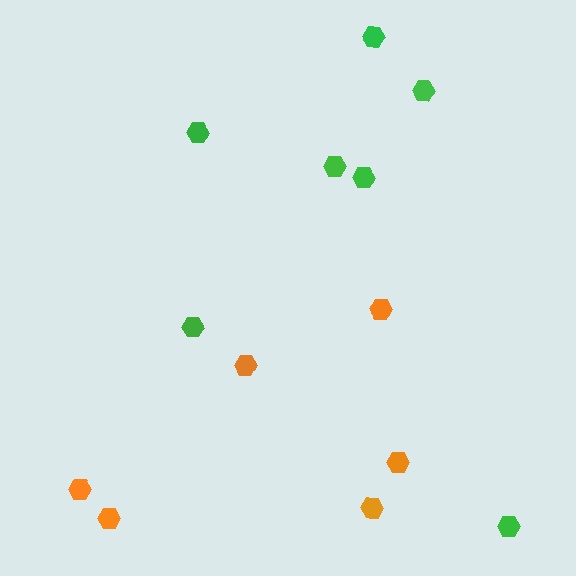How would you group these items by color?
There are 2 groups: one group of green hexagons (7) and one group of orange hexagons (6).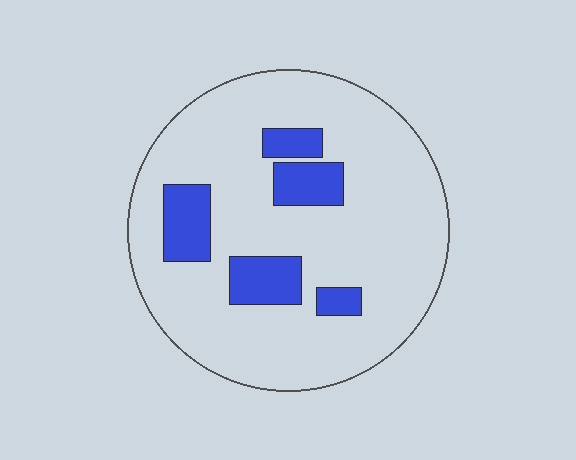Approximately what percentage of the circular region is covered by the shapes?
Approximately 15%.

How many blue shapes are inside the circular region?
5.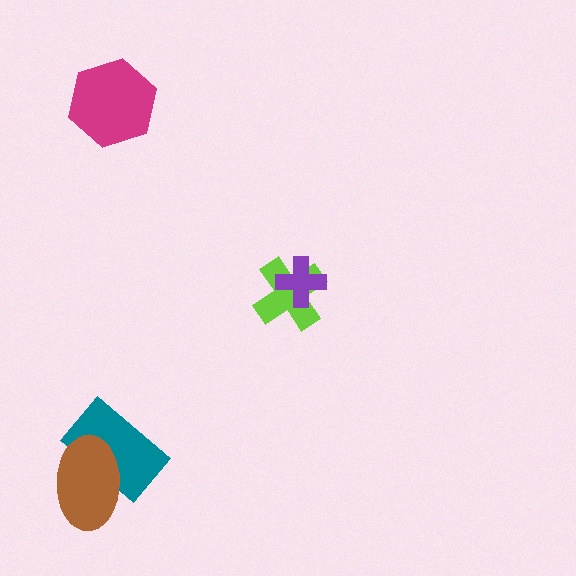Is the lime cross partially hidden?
Yes, it is partially covered by another shape.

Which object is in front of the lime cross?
The purple cross is in front of the lime cross.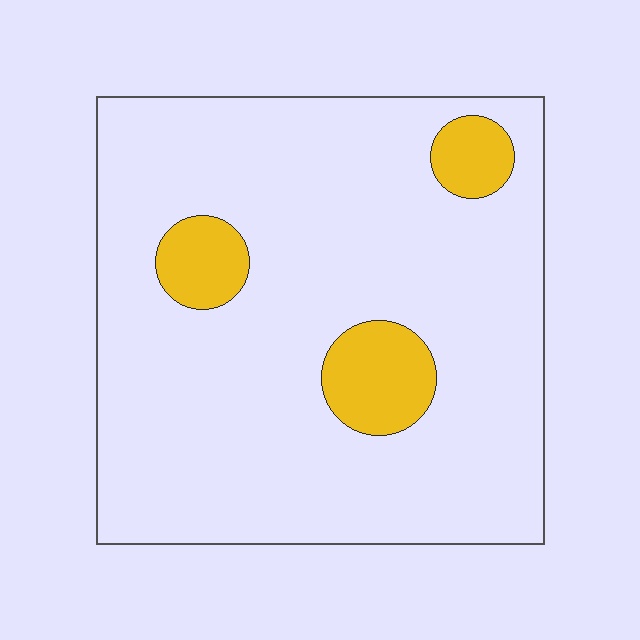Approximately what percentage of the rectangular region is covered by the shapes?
Approximately 10%.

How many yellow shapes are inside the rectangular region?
3.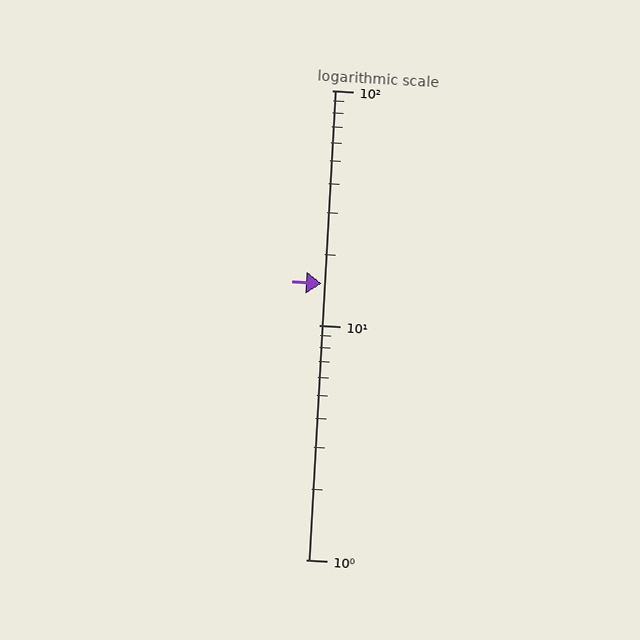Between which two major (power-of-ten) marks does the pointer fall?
The pointer is between 10 and 100.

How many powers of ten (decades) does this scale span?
The scale spans 2 decades, from 1 to 100.